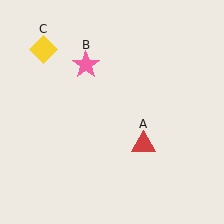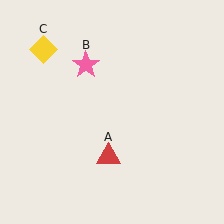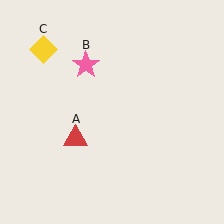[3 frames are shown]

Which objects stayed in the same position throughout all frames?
Pink star (object B) and yellow diamond (object C) remained stationary.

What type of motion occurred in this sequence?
The red triangle (object A) rotated clockwise around the center of the scene.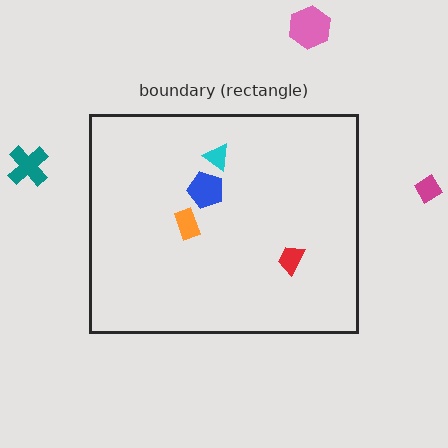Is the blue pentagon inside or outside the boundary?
Inside.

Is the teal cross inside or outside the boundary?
Outside.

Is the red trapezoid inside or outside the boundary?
Inside.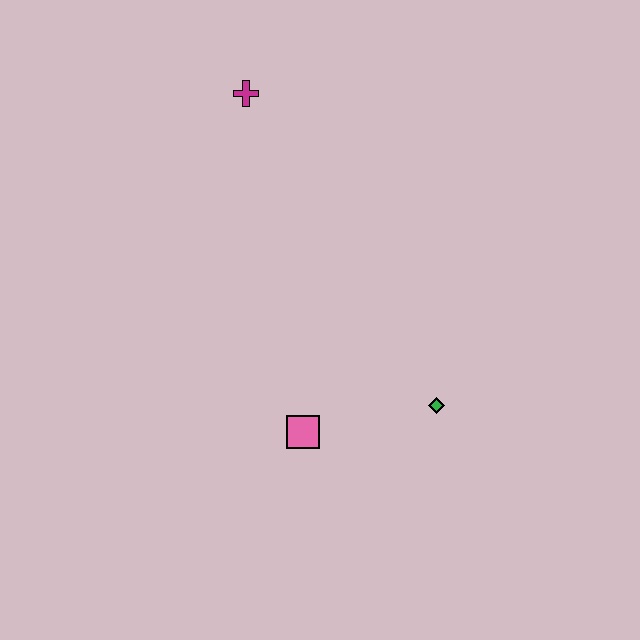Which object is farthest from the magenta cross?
The green diamond is farthest from the magenta cross.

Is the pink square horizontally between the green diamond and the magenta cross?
Yes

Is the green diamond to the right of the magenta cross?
Yes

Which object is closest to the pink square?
The green diamond is closest to the pink square.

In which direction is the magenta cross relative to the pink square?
The magenta cross is above the pink square.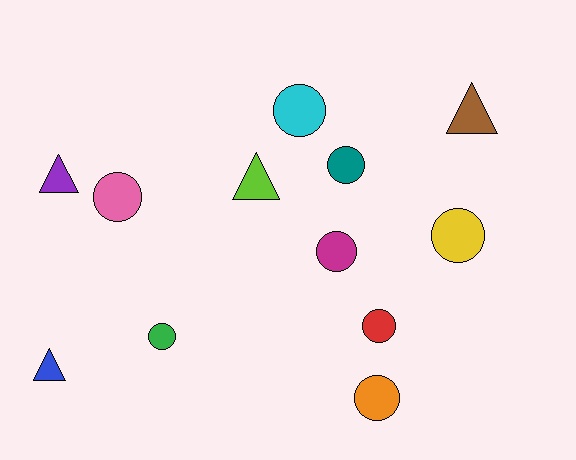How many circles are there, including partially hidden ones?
There are 8 circles.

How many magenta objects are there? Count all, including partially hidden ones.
There is 1 magenta object.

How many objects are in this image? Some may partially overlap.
There are 12 objects.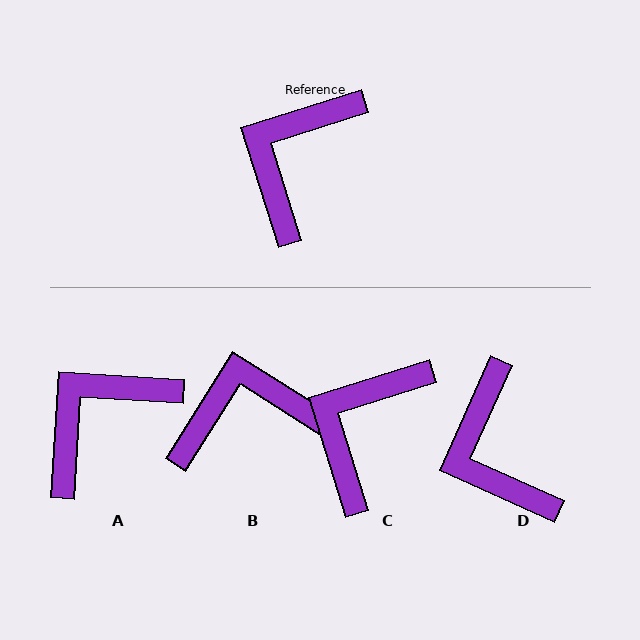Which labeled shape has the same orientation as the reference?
C.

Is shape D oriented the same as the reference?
No, it is off by about 49 degrees.